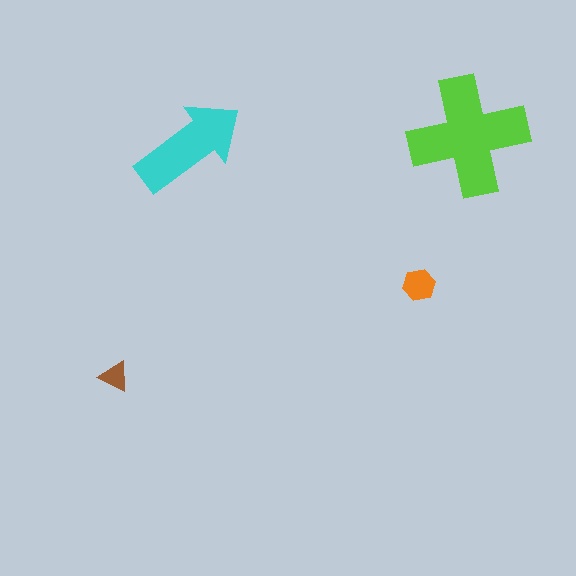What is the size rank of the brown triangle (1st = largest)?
4th.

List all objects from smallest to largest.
The brown triangle, the orange hexagon, the cyan arrow, the lime cross.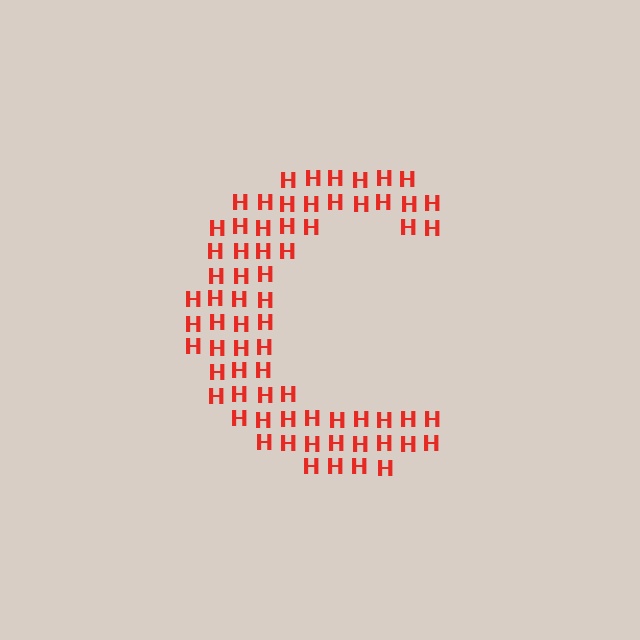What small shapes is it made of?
It is made of small letter H's.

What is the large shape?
The large shape is the letter C.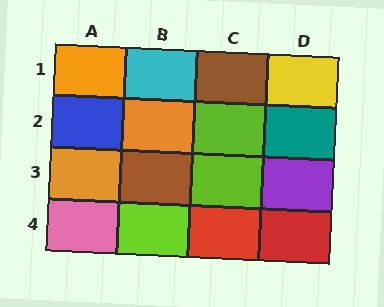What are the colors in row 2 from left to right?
Blue, orange, lime, teal.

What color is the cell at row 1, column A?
Orange.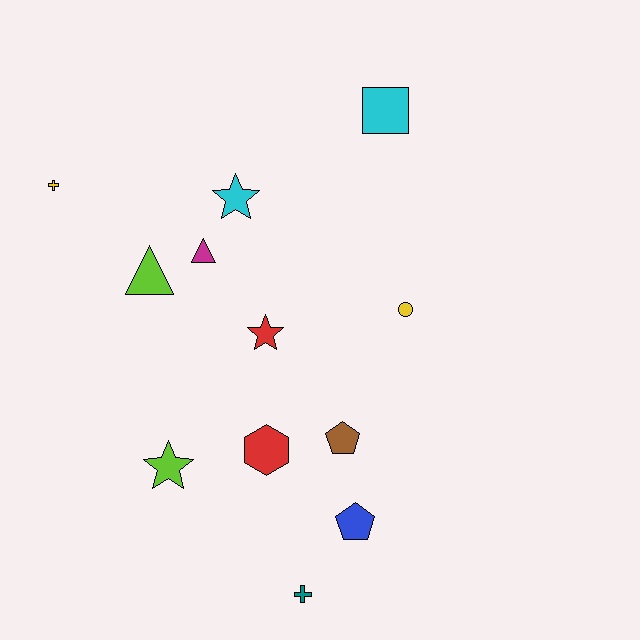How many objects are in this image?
There are 12 objects.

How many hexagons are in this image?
There is 1 hexagon.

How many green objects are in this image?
There are no green objects.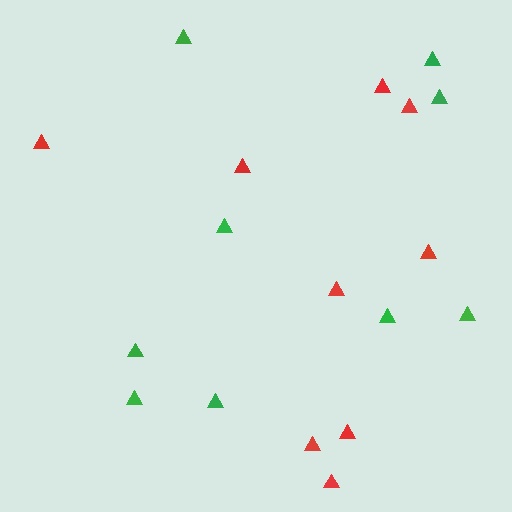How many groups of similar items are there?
There are 2 groups: one group of green triangles (9) and one group of red triangles (9).